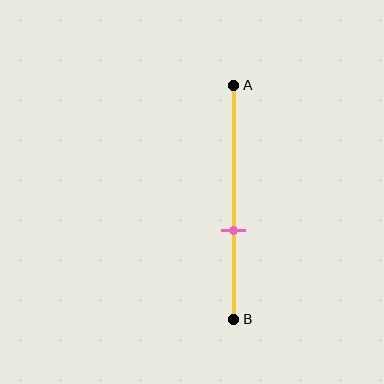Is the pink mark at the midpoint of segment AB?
No, the mark is at about 60% from A, not at the 50% midpoint.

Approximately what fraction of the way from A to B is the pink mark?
The pink mark is approximately 60% of the way from A to B.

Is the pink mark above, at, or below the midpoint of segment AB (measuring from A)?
The pink mark is below the midpoint of segment AB.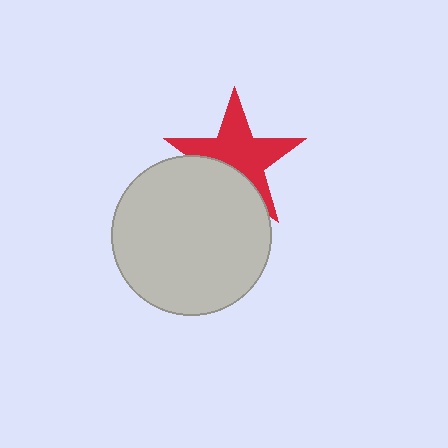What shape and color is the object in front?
The object in front is a light gray circle.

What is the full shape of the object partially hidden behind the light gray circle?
The partially hidden object is a red star.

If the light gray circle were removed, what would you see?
You would see the complete red star.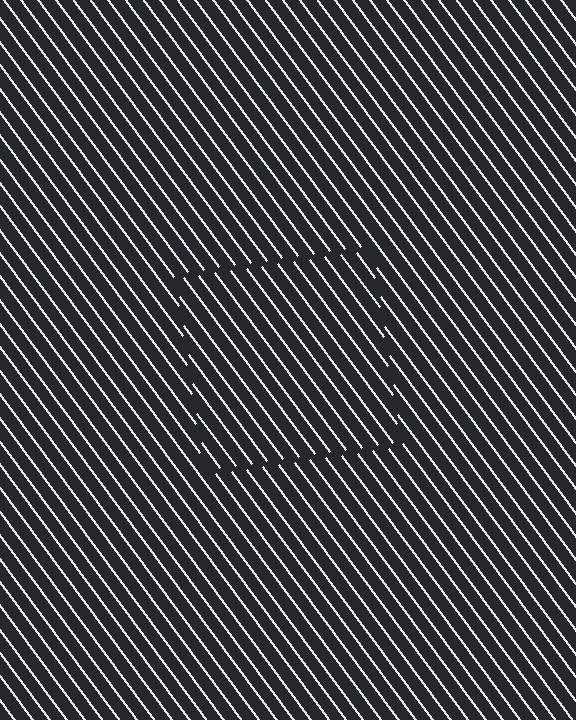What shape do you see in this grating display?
An illusory square. The interior of the shape contains the same grating, shifted by half a period — the contour is defined by the phase discontinuity where line-ends from the inner and outer gratings abut.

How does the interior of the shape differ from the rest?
The interior of the shape contains the same grating, shifted by half a period — the contour is defined by the phase discontinuity where line-ends from the inner and outer gratings abut.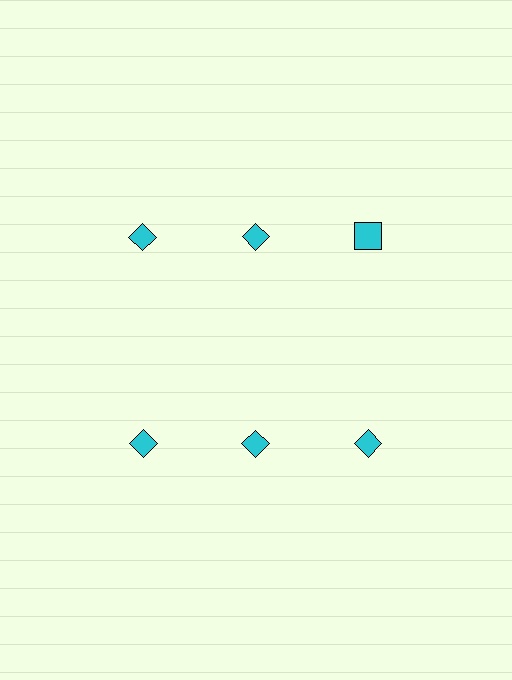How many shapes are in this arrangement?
There are 6 shapes arranged in a grid pattern.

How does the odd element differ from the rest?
It has a different shape: square instead of diamond.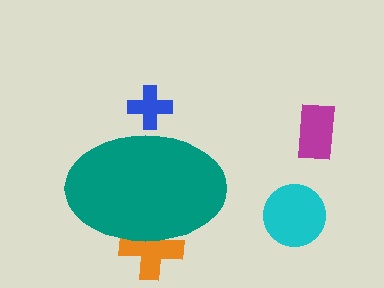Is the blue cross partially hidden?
Yes, the blue cross is partially hidden behind the teal ellipse.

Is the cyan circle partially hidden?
No, the cyan circle is fully visible.